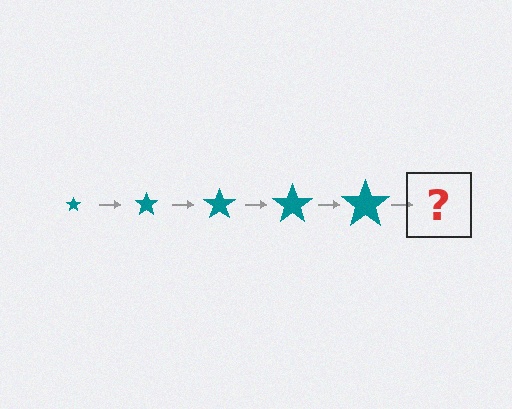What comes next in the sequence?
The next element should be a teal star, larger than the previous one.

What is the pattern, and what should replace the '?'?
The pattern is that the star gets progressively larger each step. The '?' should be a teal star, larger than the previous one.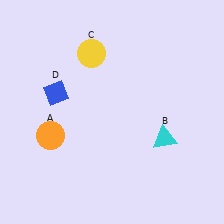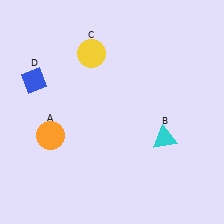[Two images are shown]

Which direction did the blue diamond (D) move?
The blue diamond (D) moved left.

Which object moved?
The blue diamond (D) moved left.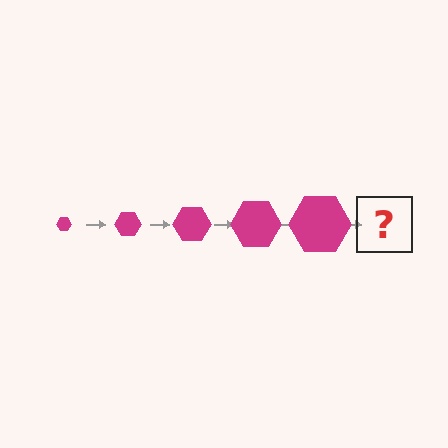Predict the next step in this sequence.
The next step is a magenta hexagon, larger than the previous one.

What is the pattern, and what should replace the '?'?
The pattern is that the hexagon gets progressively larger each step. The '?' should be a magenta hexagon, larger than the previous one.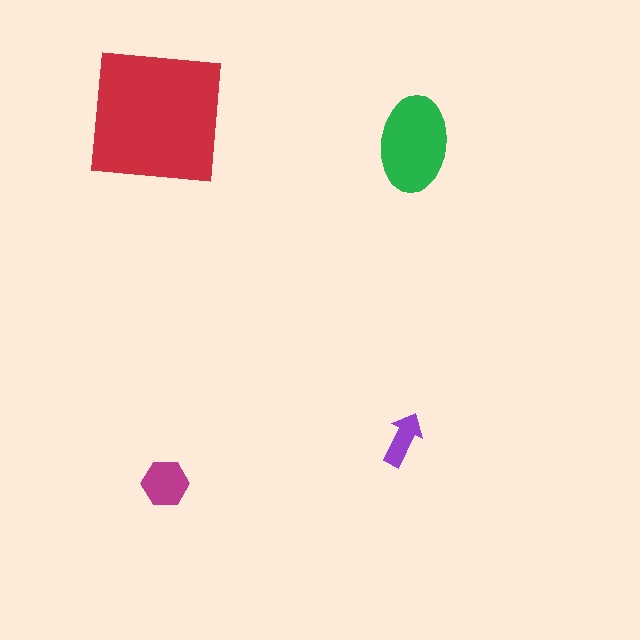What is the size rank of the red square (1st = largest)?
1st.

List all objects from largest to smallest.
The red square, the green ellipse, the magenta hexagon, the purple arrow.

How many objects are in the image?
There are 4 objects in the image.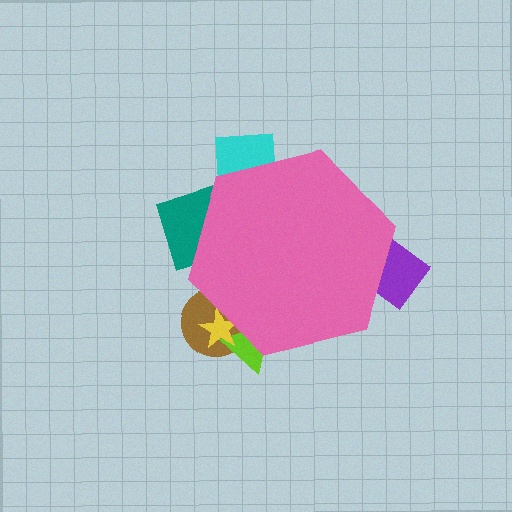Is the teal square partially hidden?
Yes, the teal square is partially hidden behind the pink hexagon.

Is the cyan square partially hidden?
Yes, the cyan square is partially hidden behind the pink hexagon.